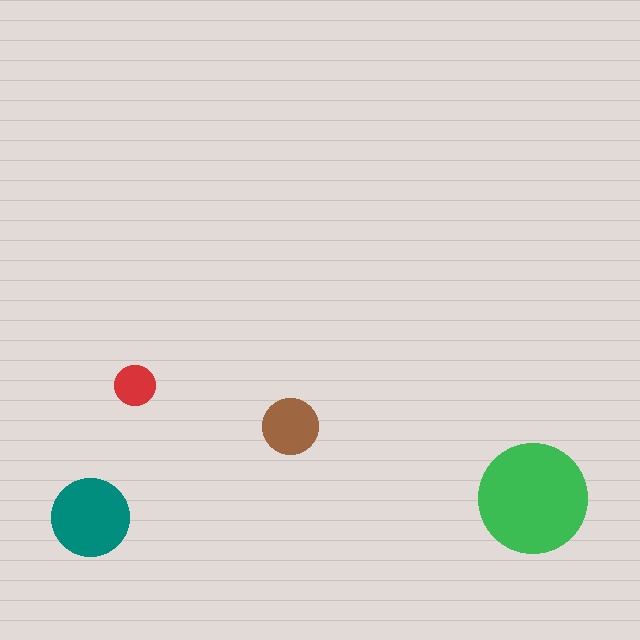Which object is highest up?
The red circle is topmost.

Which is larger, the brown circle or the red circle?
The brown one.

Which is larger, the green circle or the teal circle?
The green one.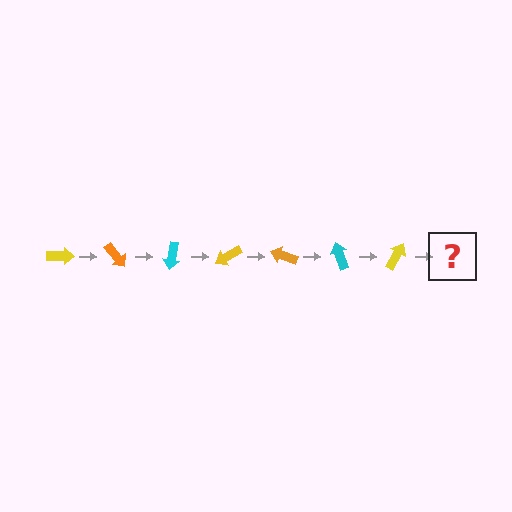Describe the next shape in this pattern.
It should be an orange arrow, rotated 350 degrees from the start.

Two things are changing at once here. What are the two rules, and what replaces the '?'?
The two rules are that it rotates 50 degrees each step and the color cycles through yellow, orange, and cyan. The '?' should be an orange arrow, rotated 350 degrees from the start.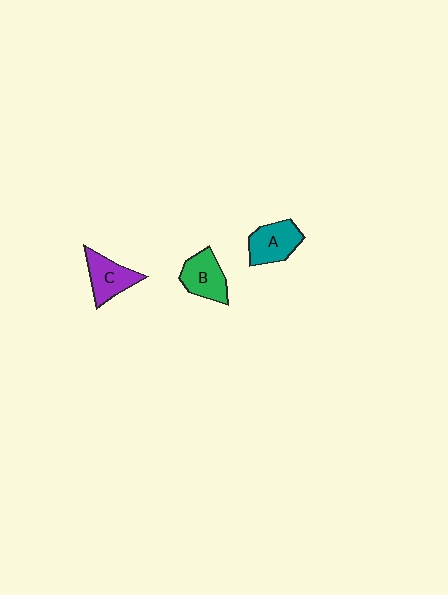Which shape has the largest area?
Shape A (teal).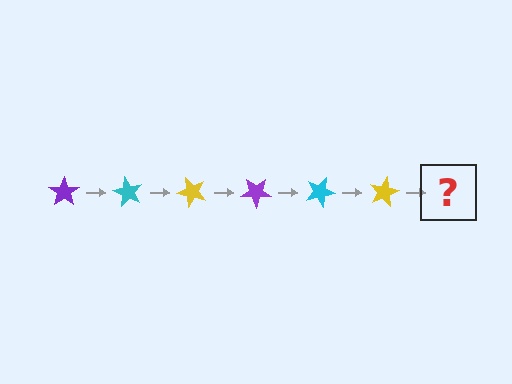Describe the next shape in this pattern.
It should be a purple star, rotated 360 degrees from the start.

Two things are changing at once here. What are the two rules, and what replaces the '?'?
The two rules are that it rotates 60 degrees each step and the color cycles through purple, cyan, and yellow. The '?' should be a purple star, rotated 360 degrees from the start.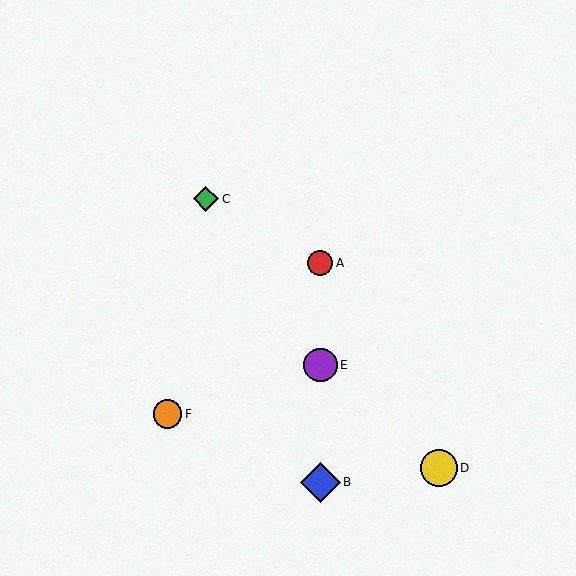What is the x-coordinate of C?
Object C is at x≈206.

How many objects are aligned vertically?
3 objects (A, B, E) are aligned vertically.